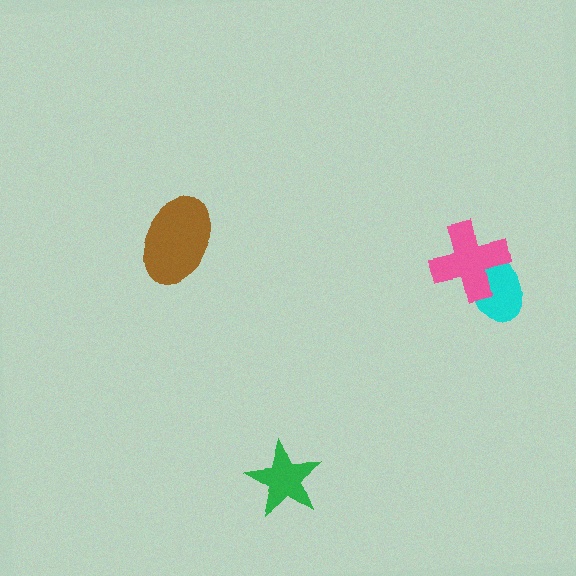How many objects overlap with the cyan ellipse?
1 object overlaps with the cyan ellipse.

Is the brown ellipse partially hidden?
No, no other shape covers it.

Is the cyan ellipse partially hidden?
Yes, it is partially covered by another shape.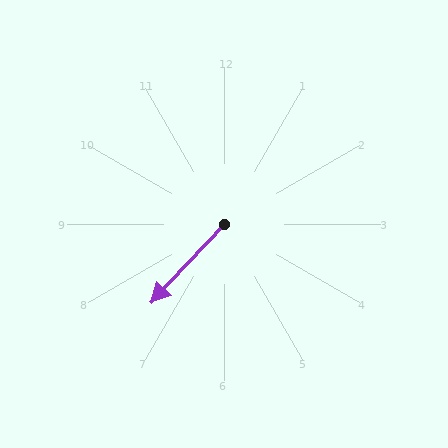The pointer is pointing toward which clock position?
Roughly 7 o'clock.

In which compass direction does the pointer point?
Southwest.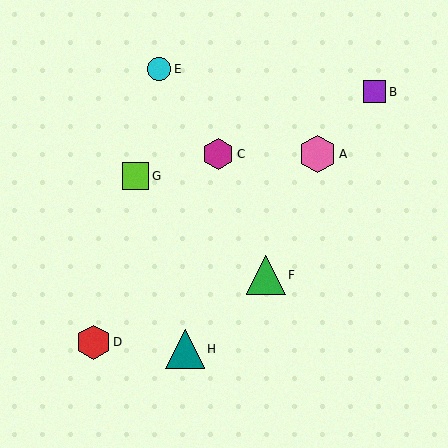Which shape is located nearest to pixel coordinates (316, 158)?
The pink hexagon (labeled A) at (317, 154) is nearest to that location.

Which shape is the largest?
The green triangle (labeled F) is the largest.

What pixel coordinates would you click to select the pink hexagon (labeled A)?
Click at (317, 154) to select the pink hexagon A.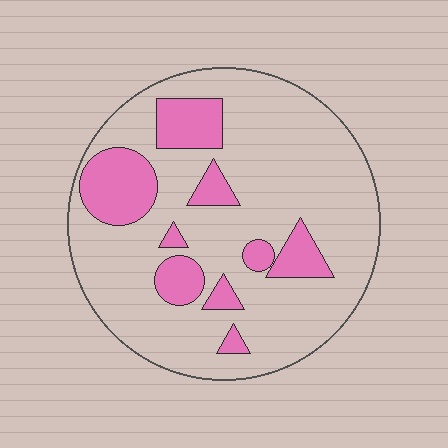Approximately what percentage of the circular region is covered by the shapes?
Approximately 20%.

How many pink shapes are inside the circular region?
9.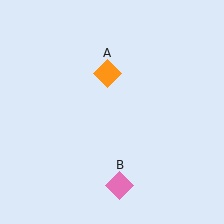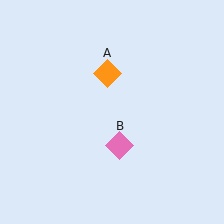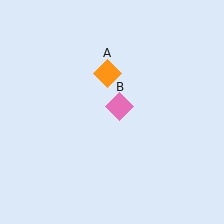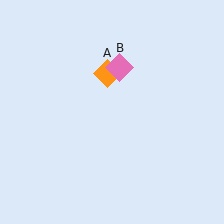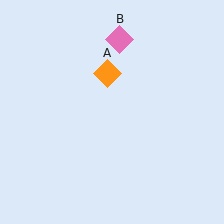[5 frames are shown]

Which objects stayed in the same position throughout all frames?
Orange diamond (object A) remained stationary.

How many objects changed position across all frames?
1 object changed position: pink diamond (object B).